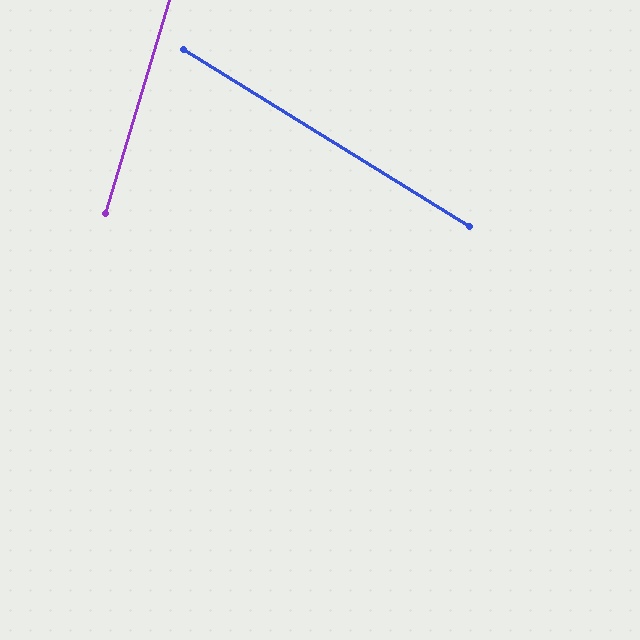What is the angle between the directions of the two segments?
Approximately 75 degrees.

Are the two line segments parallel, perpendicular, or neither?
Neither parallel nor perpendicular — they differ by about 75°.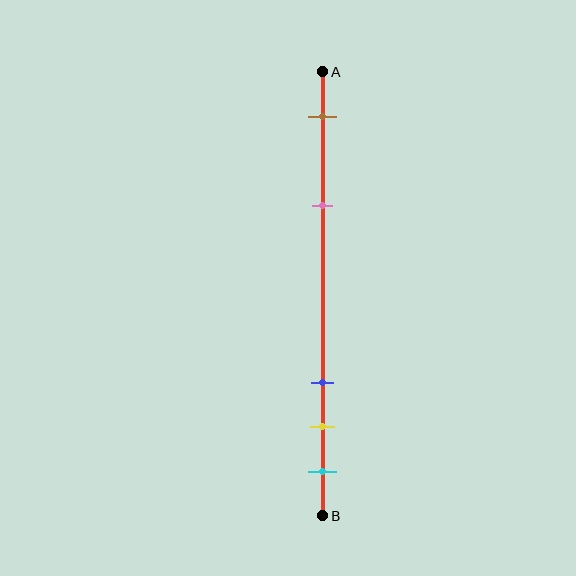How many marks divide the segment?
There are 5 marks dividing the segment.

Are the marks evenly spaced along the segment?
No, the marks are not evenly spaced.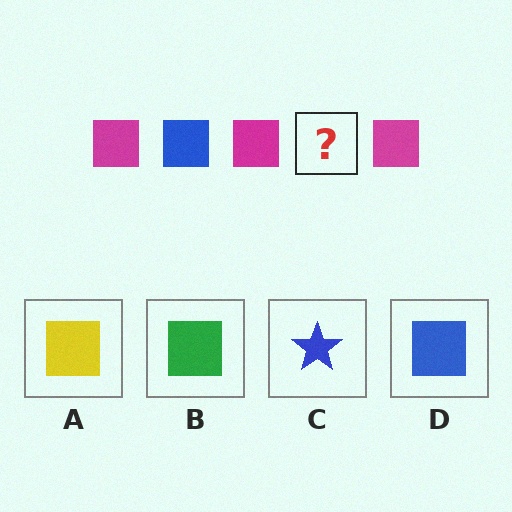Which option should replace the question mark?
Option D.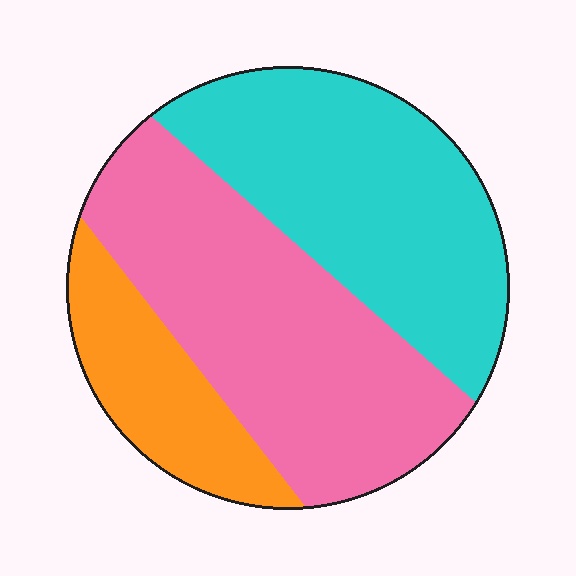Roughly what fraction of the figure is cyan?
Cyan covers 39% of the figure.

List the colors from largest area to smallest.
From largest to smallest: pink, cyan, orange.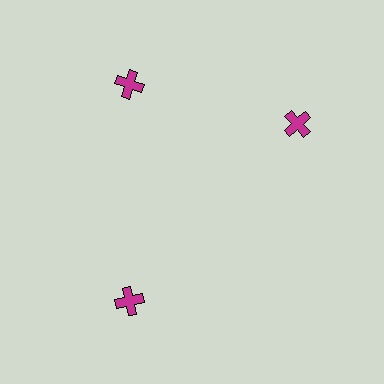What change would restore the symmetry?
The symmetry would be restored by rotating it back into even spacing with its neighbors so that all 3 crosses sit at equal angles and equal distance from the center.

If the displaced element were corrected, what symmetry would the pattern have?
It would have 3-fold rotational symmetry — the pattern would map onto itself every 120 degrees.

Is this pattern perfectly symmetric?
No. The 3 magenta crosses are arranged in a ring, but one element near the 3 o'clock position is rotated out of alignment along the ring, breaking the 3-fold rotational symmetry.